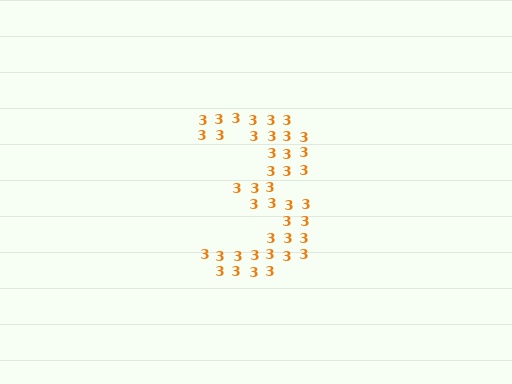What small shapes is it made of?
It is made of small digit 3's.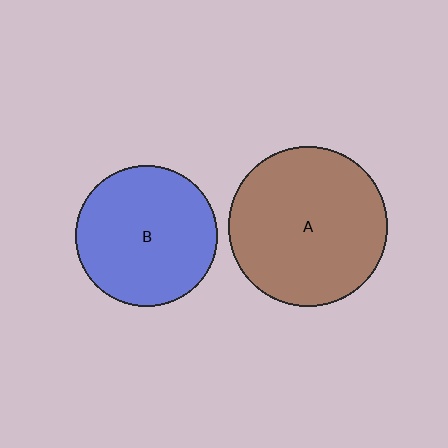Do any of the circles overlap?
No, none of the circles overlap.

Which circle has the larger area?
Circle A (brown).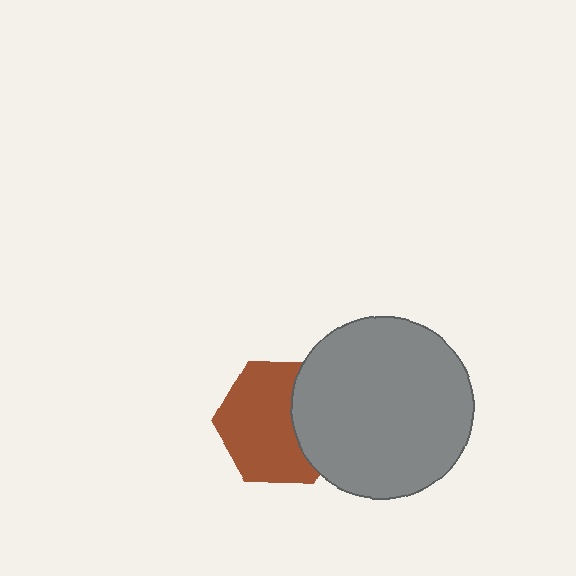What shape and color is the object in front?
The object in front is a gray circle.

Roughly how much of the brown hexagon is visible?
Most of it is visible (roughly 67%).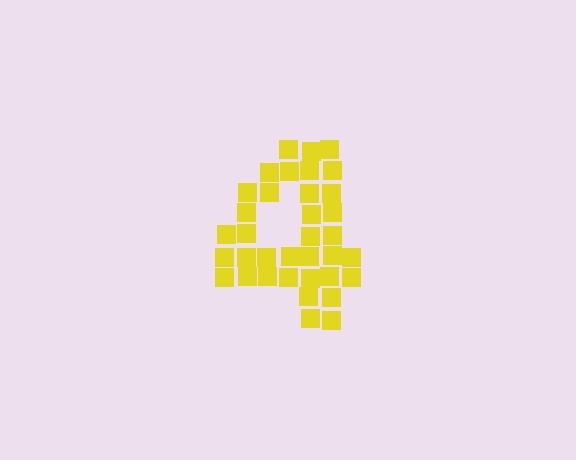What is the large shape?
The large shape is the digit 4.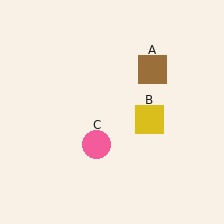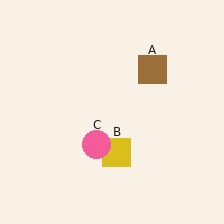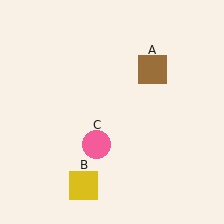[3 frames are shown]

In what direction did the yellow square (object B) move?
The yellow square (object B) moved down and to the left.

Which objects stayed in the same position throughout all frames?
Brown square (object A) and pink circle (object C) remained stationary.